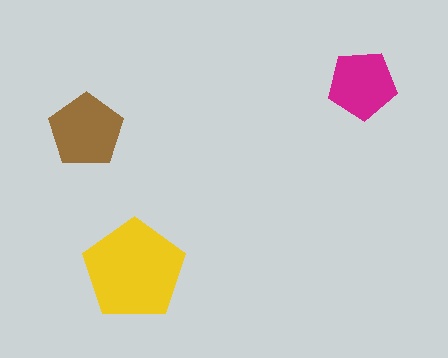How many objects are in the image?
There are 3 objects in the image.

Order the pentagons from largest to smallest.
the yellow one, the brown one, the magenta one.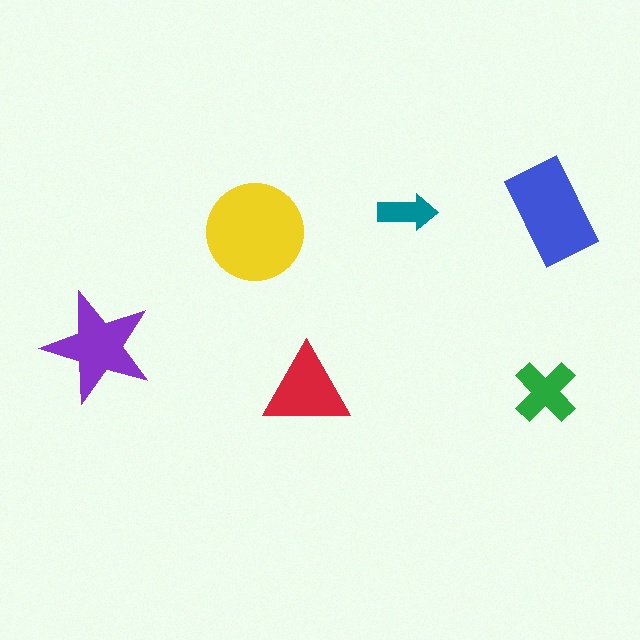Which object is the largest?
The yellow circle.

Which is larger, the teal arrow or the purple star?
The purple star.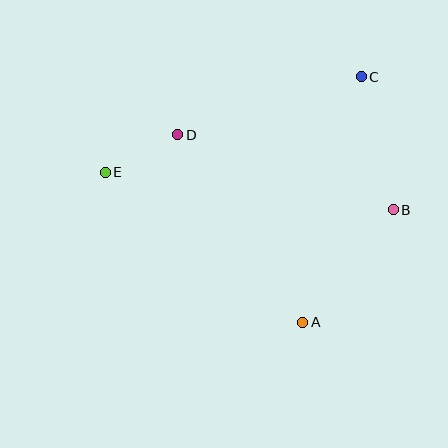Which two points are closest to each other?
Points D and E are closest to each other.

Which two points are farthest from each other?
Points B and E are farthest from each other.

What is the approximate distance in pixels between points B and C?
The distance between B and C is approximately 137 pixels.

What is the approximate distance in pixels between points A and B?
The distance between A and B is approximately 144 pixels.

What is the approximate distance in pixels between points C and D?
The distance between C and D is approximately 192 pixels.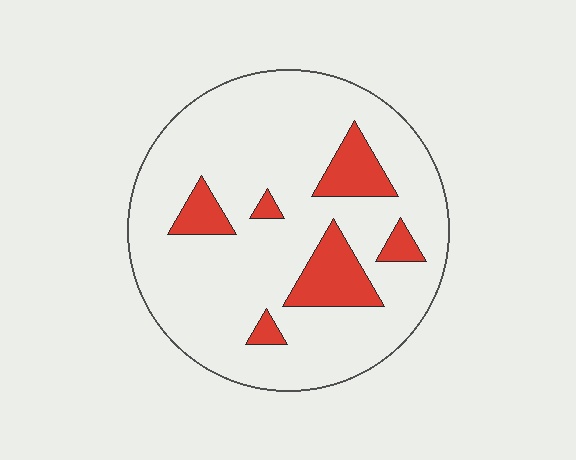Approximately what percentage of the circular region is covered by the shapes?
Approximately 15%.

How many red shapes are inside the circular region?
6.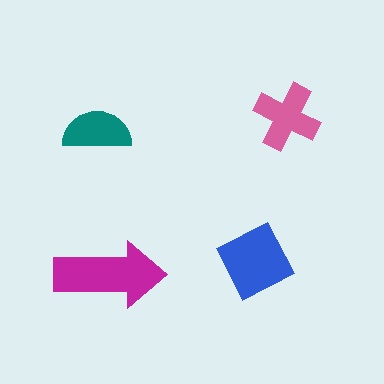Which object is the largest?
The magenta arrow.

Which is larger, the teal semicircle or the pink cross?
The pink cross.